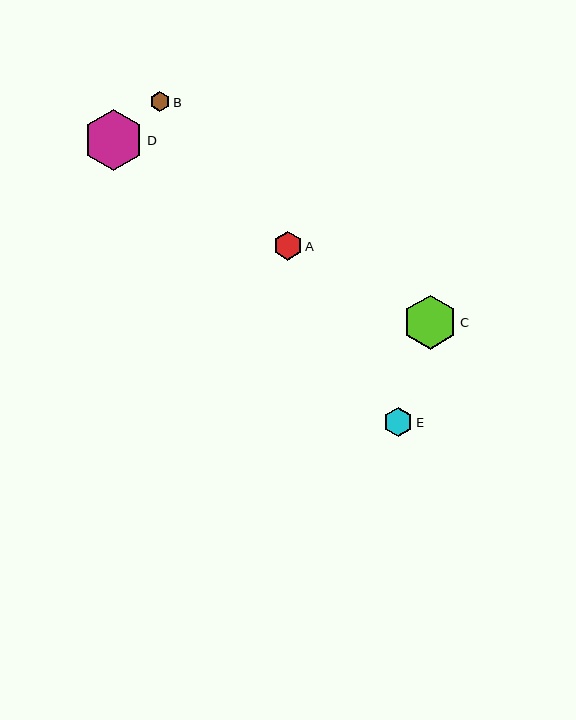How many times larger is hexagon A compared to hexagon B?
Hexagon A is approximately 1.4 times the size of hexagon B.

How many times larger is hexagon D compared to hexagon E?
Hexagon D is approximately 2.1 times the size of hexagon E.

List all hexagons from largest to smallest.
From largest to smallest: D, C, E, A, B.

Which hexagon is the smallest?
Hexagon B is the smallest with a size of approximately 20 pixels.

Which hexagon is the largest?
Hexagon D is the largest with a size of approximately 61 pixels.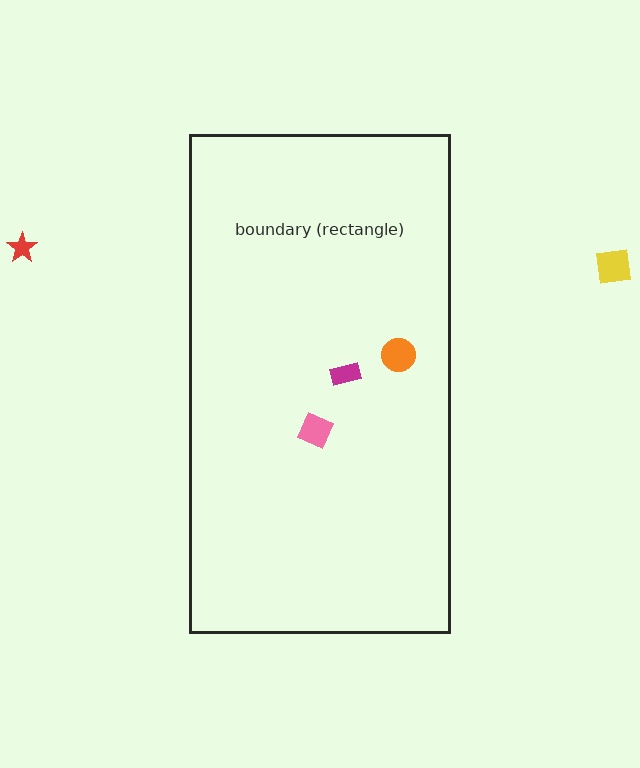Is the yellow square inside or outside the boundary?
Outside.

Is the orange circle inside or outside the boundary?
Inside.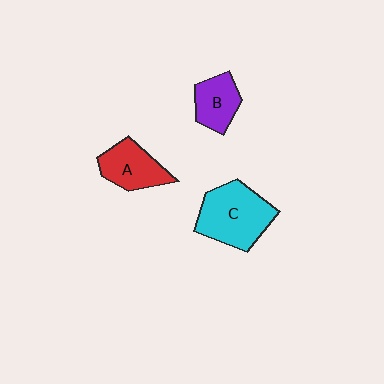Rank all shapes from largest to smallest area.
From largest to smallest: C (cyan), A (red), B (purple).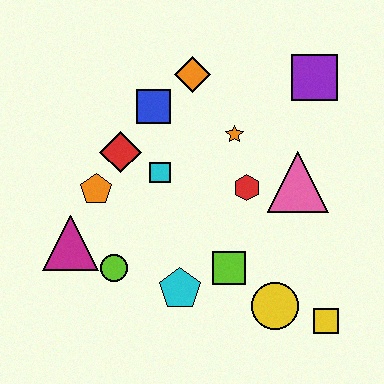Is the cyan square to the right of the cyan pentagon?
No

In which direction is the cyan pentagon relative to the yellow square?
The cyan pentagon is to the left of the yellow square.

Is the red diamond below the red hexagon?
No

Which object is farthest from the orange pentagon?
The yellow square is farthest from the orange pentagon.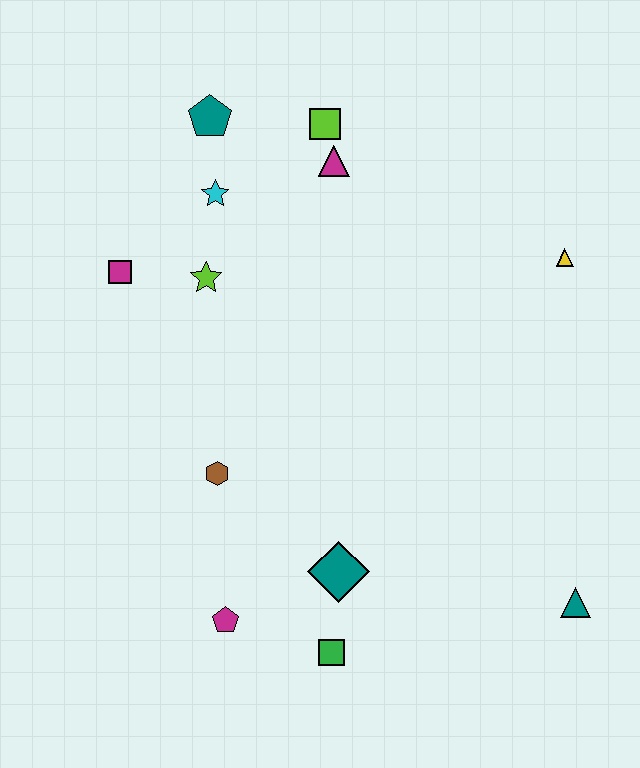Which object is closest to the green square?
The teal diamond is closest to the green square.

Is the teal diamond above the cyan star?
No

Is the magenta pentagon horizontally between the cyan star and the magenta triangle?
Yes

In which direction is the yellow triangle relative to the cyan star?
The yellow triangle is to the right of the cyan star.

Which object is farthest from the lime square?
The teal triangle is farthest from the lime square.